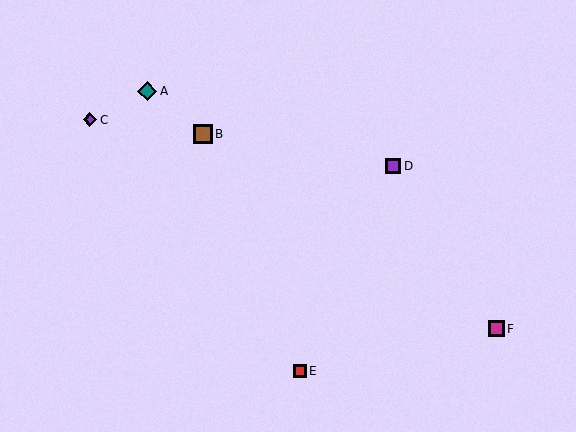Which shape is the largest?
The teal diamond (labeled A) is the largest.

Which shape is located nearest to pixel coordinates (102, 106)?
The purple diamond (labeled C) at (90, 120) is nearest to that location.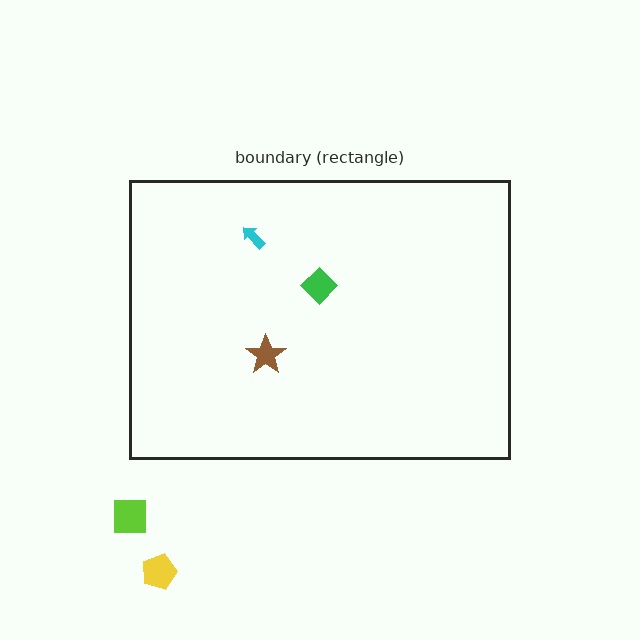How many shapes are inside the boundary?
3 inside, 2 outside.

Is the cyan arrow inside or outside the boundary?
Inside.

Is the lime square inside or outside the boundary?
Outside.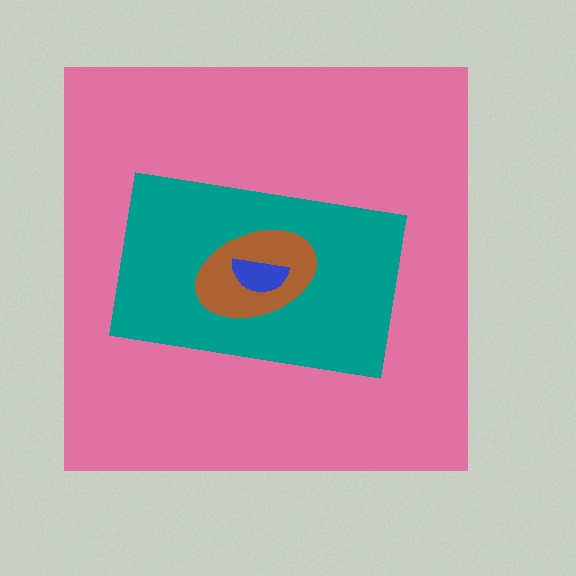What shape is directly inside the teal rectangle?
The brown ellipse.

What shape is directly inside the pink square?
The teal rectangle.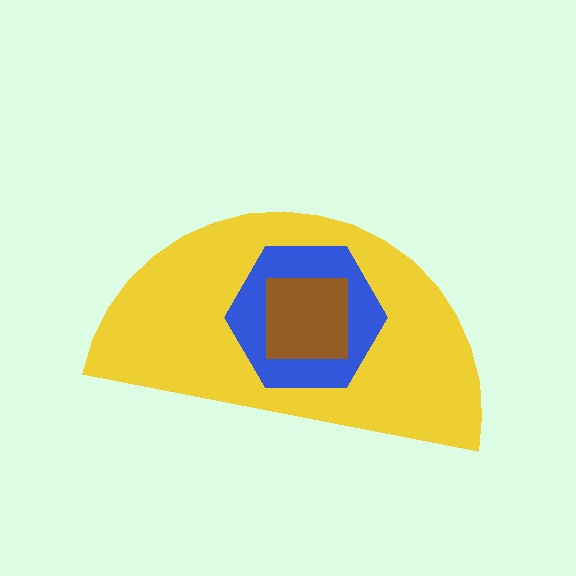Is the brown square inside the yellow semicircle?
Yes.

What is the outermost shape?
The yellow semicircle.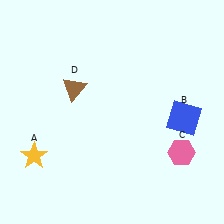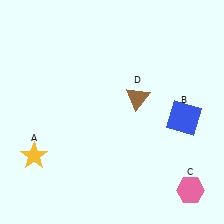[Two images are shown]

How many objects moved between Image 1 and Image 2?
2 objects moved between the two images.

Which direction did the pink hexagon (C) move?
The pink hexagon (C) moved down.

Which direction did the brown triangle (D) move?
The brown triangle (D) moved right.